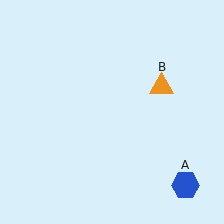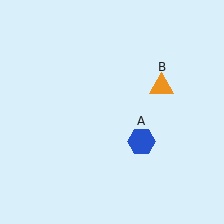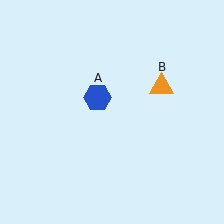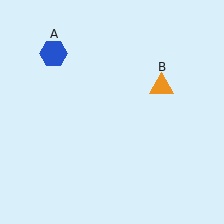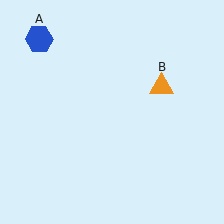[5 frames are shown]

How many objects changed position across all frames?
1 object changed position: blue hexagon (object A).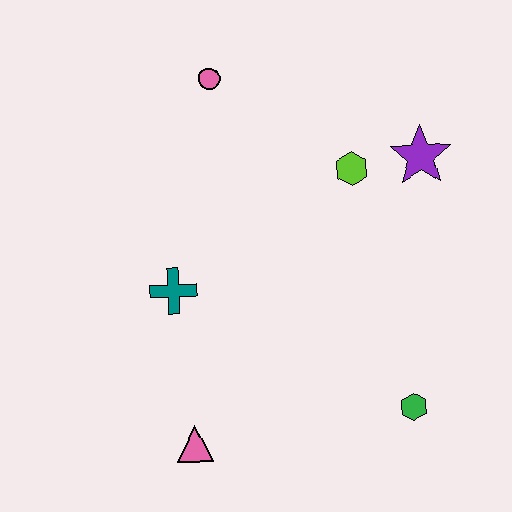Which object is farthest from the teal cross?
The purple star is farthest from the teal cross.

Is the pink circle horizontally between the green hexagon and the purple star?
No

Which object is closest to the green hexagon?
The pink triangle is closest to the green hexagon.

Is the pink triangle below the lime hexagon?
Yes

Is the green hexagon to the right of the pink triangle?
Yes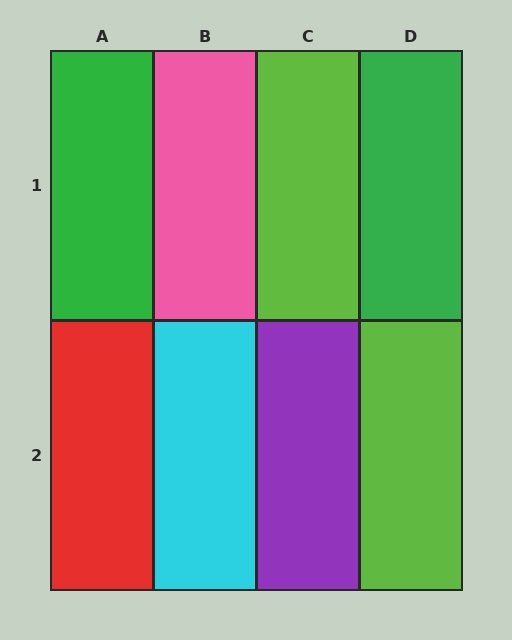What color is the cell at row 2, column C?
Purple.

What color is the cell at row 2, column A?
Red.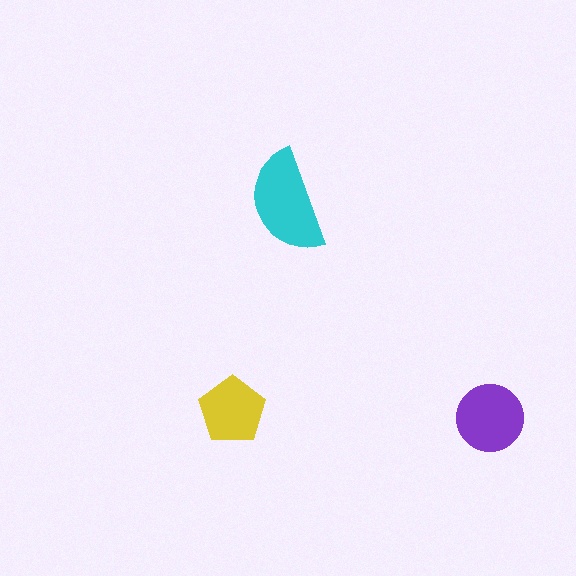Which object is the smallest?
The yellow pentagon.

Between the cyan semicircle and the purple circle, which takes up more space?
The cyan semicircle.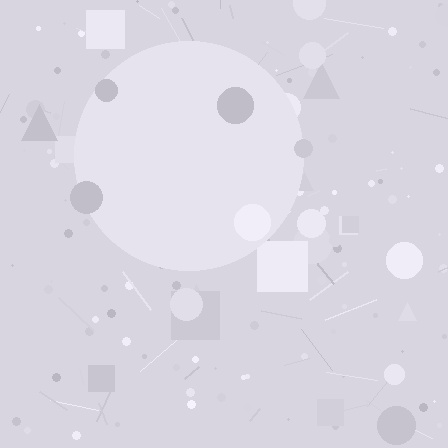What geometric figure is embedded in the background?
A circle is embedded in the background.